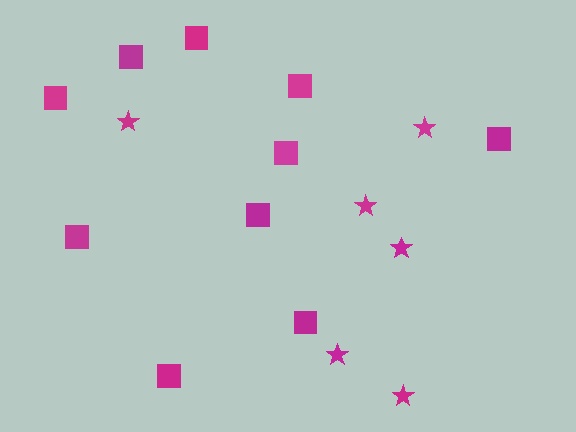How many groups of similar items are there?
There are 2 groups: one group of squares (10) and one group of stars (6).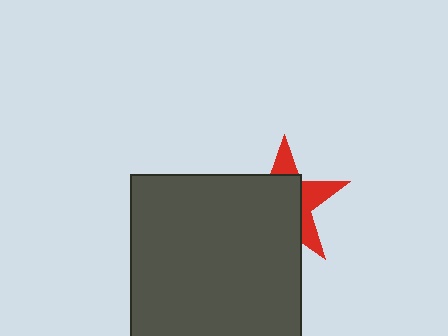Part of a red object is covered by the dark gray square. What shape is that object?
It is a star.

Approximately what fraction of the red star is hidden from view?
Roughly 64% of the red star is hidden behind the dark gray square.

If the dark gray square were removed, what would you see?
You would see the complete red star.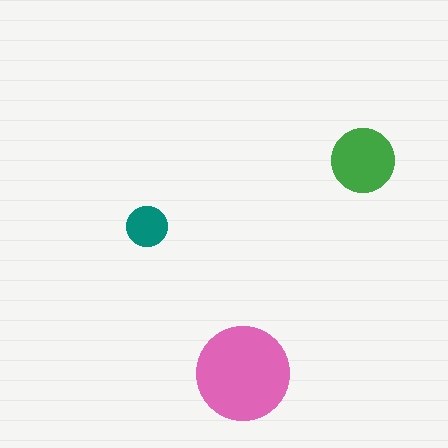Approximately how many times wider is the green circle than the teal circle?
About 1.5 times wider.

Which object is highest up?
The green circle is topmost.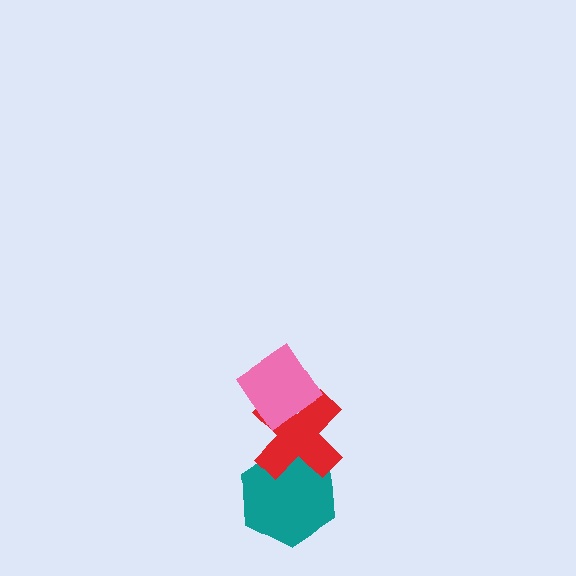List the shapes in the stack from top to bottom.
From top to bottom: the pink diamond, the red cross, the teal hexagon.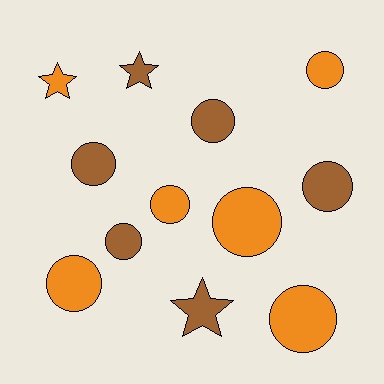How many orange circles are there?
There are 5 orange circles.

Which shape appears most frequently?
Circle, with 9 objects.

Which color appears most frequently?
Brown, with 6 objects.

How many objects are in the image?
There are 12 objects.